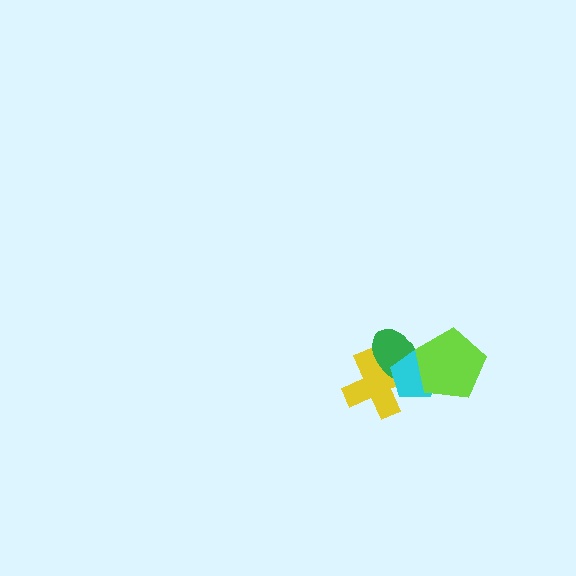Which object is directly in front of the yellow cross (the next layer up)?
The green ellipse is directly in front of the yellow cross.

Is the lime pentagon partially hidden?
No, no other shape covers it.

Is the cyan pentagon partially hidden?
Yes, it is partially covered by another shape.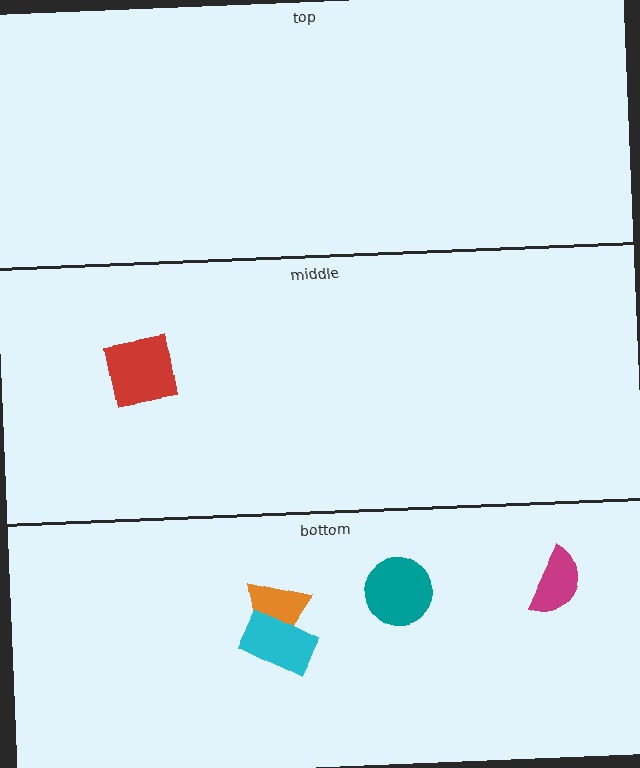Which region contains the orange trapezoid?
The bottom region.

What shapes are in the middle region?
The red square.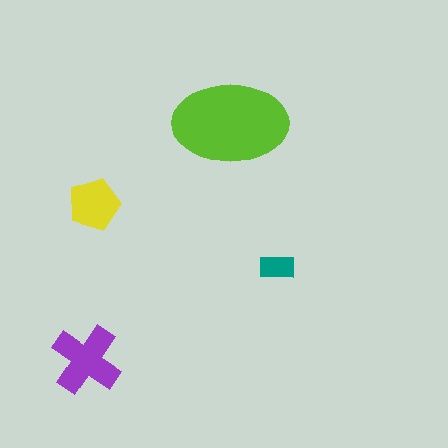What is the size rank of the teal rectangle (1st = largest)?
4th.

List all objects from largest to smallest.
The lime ellipse, the purple cross, the yellow pentagon, the teal rectangle.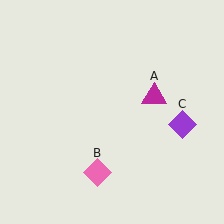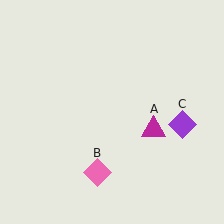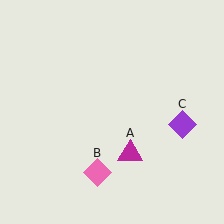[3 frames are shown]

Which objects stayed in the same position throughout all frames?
Pink diamond (object B) and purple diamond (object C) remained stationary.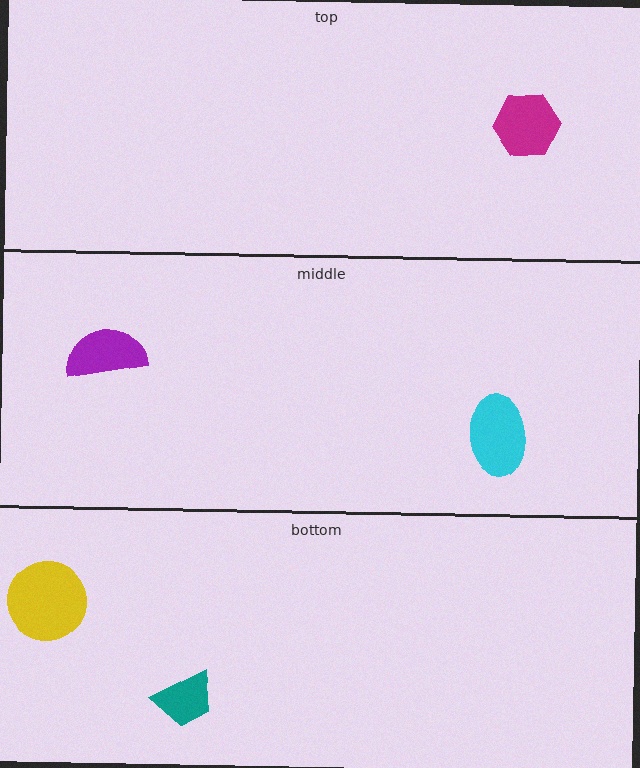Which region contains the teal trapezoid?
The bottom region.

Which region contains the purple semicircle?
The middle region.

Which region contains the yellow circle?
The bottom region.